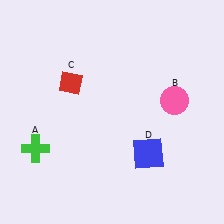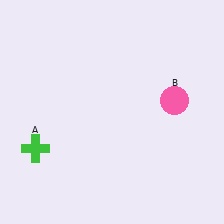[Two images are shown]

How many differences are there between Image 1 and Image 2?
There are 2 differences between the two images.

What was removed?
The blue square (D), the red diamond (C) were removed in Image 2.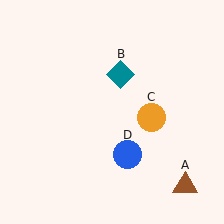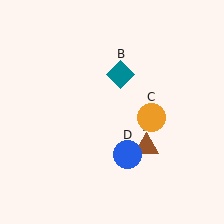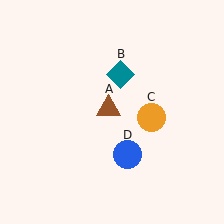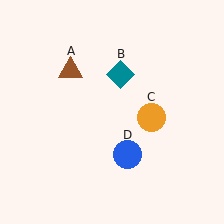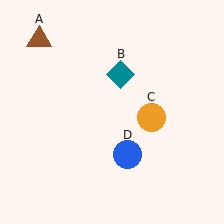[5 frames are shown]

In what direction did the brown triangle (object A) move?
The brown triangle (object A) moved up and to the left.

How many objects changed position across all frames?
1 object changed position: brown triangle (object A).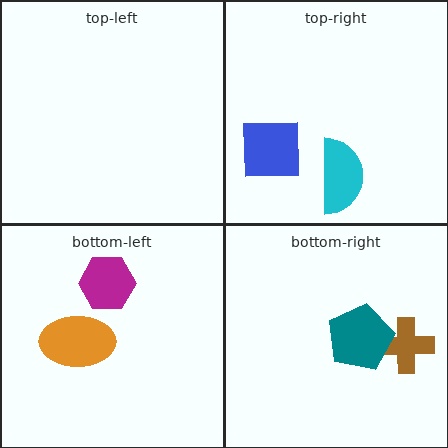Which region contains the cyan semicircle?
The top-right region.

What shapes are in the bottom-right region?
The brown cross, the teal pentagon.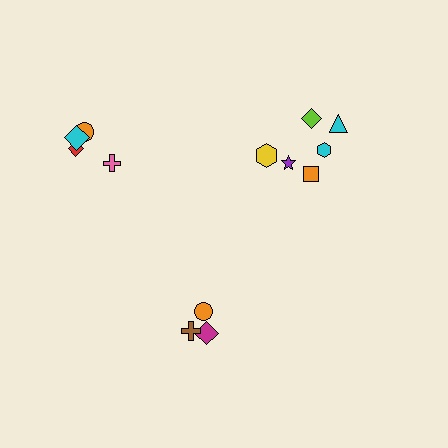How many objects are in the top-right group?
There are 6 objects.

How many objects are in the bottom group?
There are 3 objects.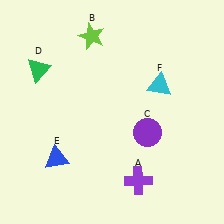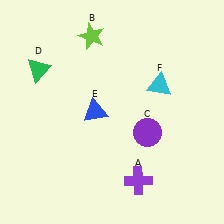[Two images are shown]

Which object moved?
The blue triangle (E) moved up.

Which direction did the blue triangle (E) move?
The blue triangle (E) moved up.